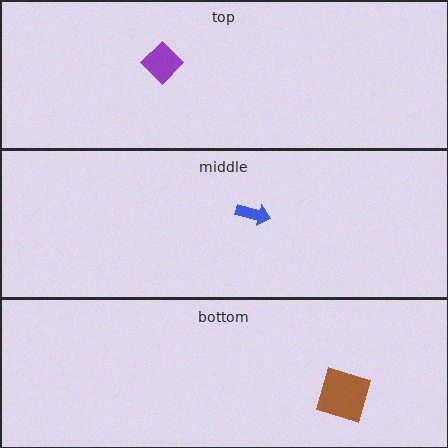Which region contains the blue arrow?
The middle region.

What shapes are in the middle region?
The blue arrow.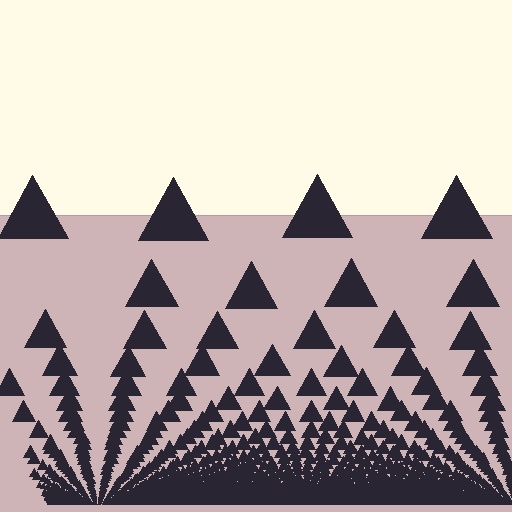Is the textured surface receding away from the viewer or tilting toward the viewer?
The surface appears to tilt toward the viewer. Texture elements get larger and sparser toward the top.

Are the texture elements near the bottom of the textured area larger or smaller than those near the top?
Smaller. The gradient is inverted — elements near the bottom are smaller and denser.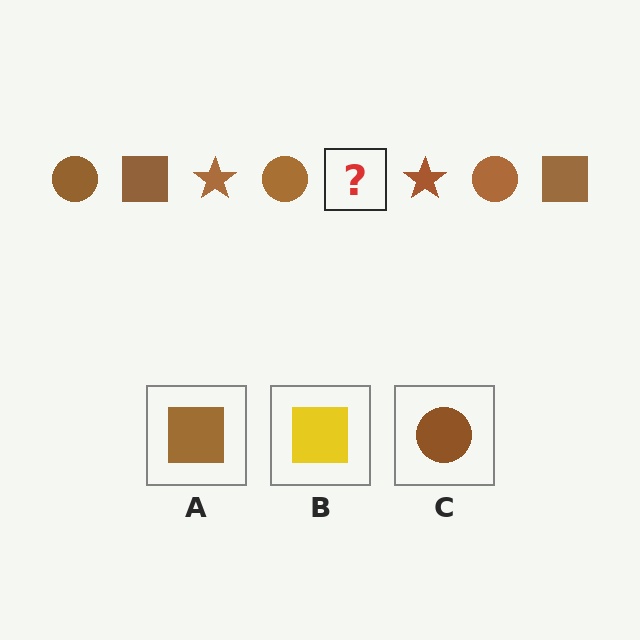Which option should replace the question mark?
Option A.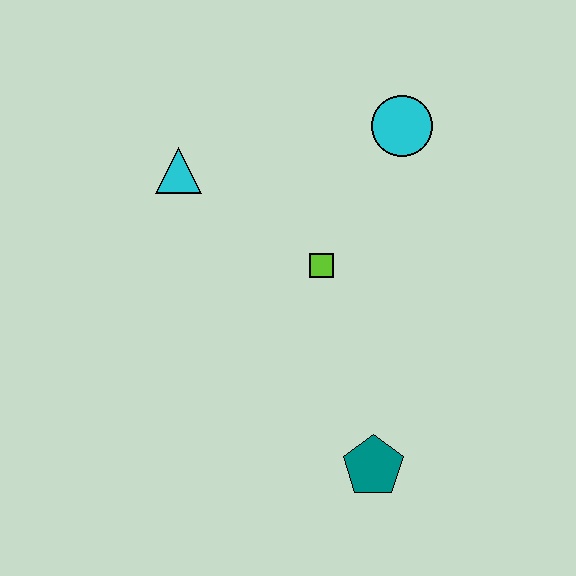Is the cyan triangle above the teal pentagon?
Yes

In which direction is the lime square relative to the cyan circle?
The lime square is below the cyan circle.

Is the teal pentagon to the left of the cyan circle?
Yes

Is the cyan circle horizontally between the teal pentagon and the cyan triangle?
No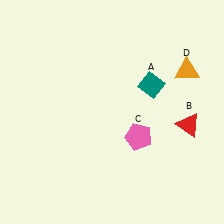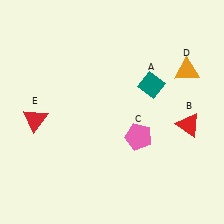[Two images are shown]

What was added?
A red triangle (E) was added in Image 2.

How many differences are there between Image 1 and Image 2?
There is 1 difference between the two images.